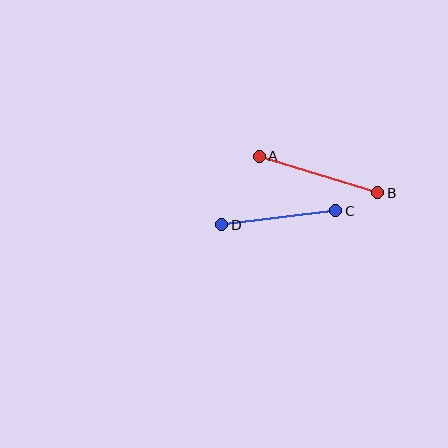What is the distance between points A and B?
The distance is approximately 124 pixels.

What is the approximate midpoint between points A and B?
The midpoint is at approximately (318, 175) pixels.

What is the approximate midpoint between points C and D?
The midpoint is at approximately (279, 218) pixels.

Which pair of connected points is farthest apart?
Points A and B are farthest apart.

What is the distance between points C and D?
The distance is approximately 115 pixels.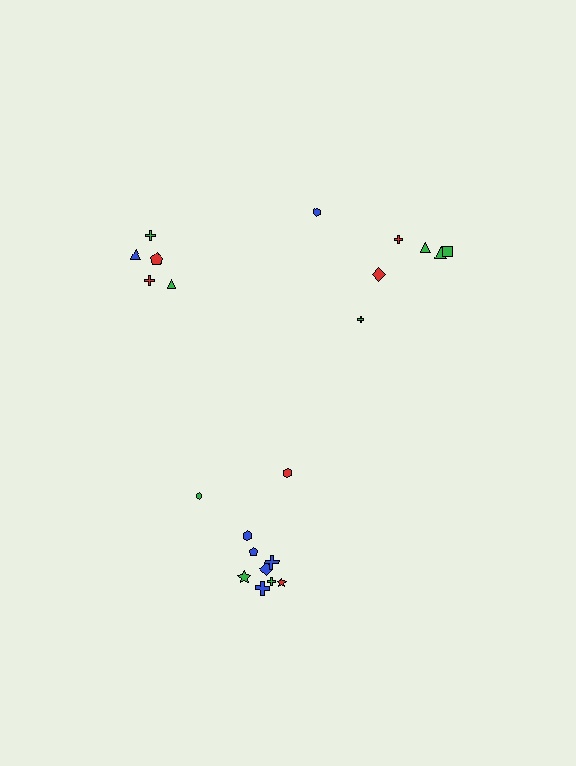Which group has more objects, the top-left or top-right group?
The top-right group.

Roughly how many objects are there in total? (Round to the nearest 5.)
Roughly 20 objects in total.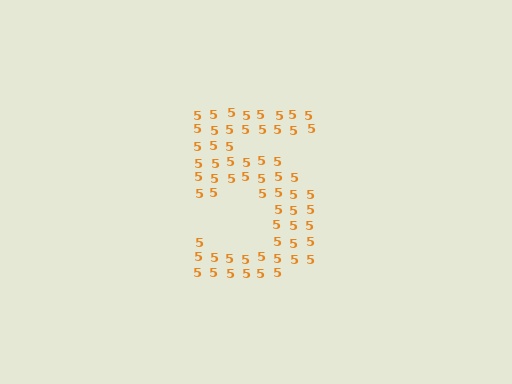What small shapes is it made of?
It is made of small digit 5's.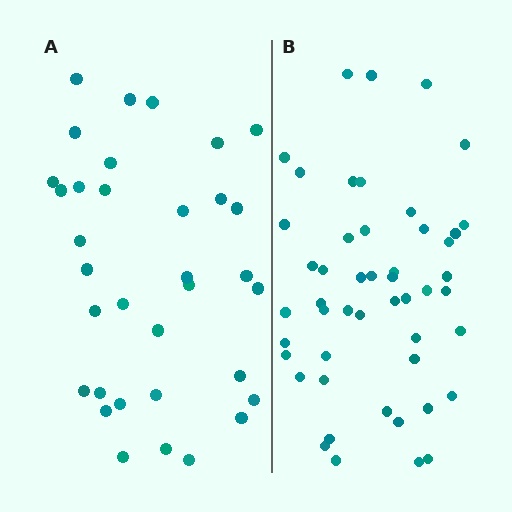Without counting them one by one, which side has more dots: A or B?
Region B (the right region) has more dots.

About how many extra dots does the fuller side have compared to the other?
Region B has approximately 15 more dots than region A.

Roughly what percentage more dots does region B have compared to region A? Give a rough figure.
About 45% more.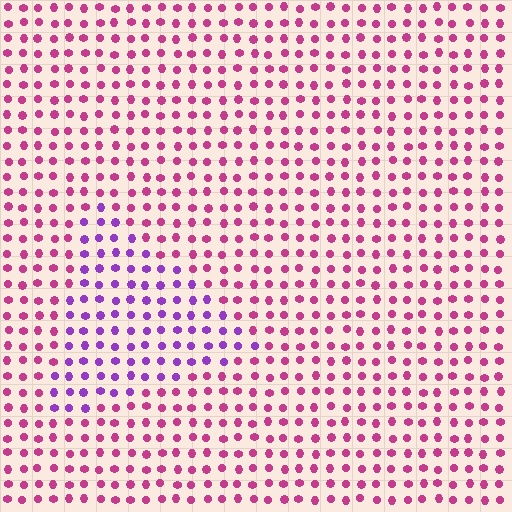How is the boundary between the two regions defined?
The boundary is defined purely by a slight shift in hue (about 45 degrees). Spacing, size, and orientation are identical on both sides.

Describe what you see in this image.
The image is filled with small magenta elements in a uniform arrangement. A triangle-shaped region is visible where the elements are tinted to a slightly different hue, forming a subtle color boundary.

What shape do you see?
I see a triangle.